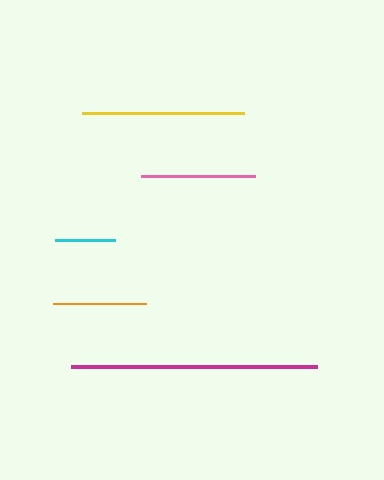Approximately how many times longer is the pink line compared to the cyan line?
The pink line is approximately 1.9 times the length of the cyan line.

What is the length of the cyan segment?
The cyan segment is approximately 61 pixels long.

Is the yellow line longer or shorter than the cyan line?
The yellow line is longer than the cyan line.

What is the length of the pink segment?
The pink segment is approximately 114 pixels long.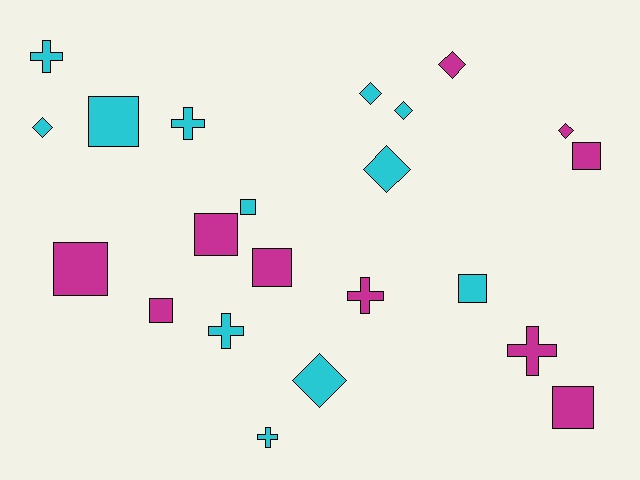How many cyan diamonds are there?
There are 5 cyan diamonds.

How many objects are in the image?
There are 22 objects.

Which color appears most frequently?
Cyan, with 12 objects.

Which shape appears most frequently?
Square, with 9 objects.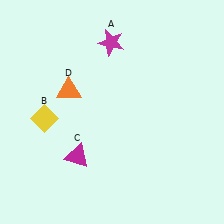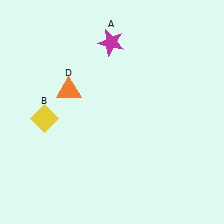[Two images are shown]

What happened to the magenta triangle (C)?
The magenta triangle (C) was removed in Image 2. It was in the bottom-left area of Image 1.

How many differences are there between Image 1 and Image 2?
There is 1 difference between the two images.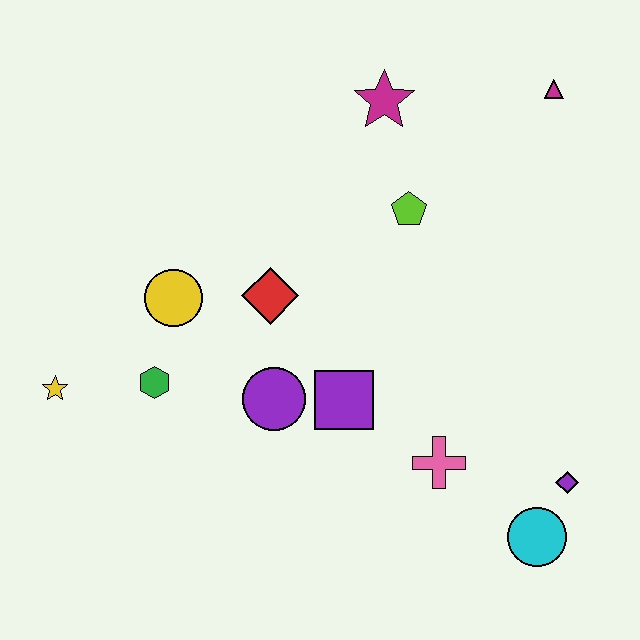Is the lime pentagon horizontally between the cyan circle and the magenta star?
Yes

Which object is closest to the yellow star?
The green hexagon is closest to the yellow star.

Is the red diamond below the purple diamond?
No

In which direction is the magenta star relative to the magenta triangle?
The magenta star is to the left of the magenta triangle.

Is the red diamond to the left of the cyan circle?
Yes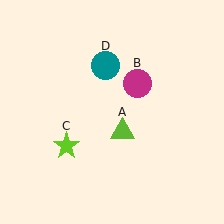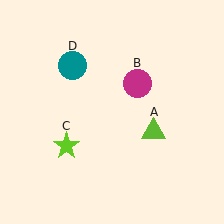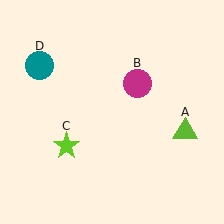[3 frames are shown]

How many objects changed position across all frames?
2 objects changed position: lime triangle (object A), teal circle (object D).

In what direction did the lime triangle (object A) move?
The lime triangle (object A) moved right.